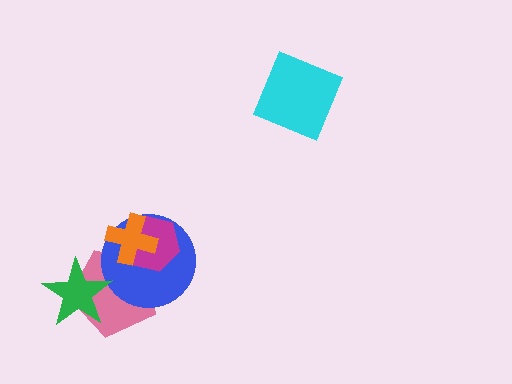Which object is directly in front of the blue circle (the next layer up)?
The magenta hexagon is directly in front of the blue circle.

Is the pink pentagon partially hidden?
Yes, it is partially covered by another shape.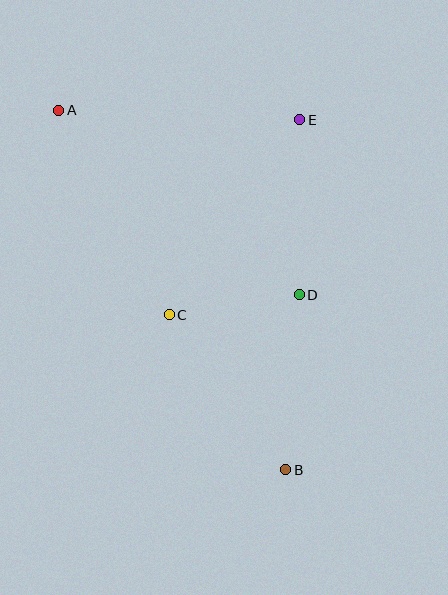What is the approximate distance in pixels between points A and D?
The distance between A and D is approximately 303 pixels.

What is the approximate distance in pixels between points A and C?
The distance between A and C is approximately 232 pixels.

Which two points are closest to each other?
Points C and D are closest to each other.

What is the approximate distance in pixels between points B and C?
The distance between B and C is approximately 194 pixels.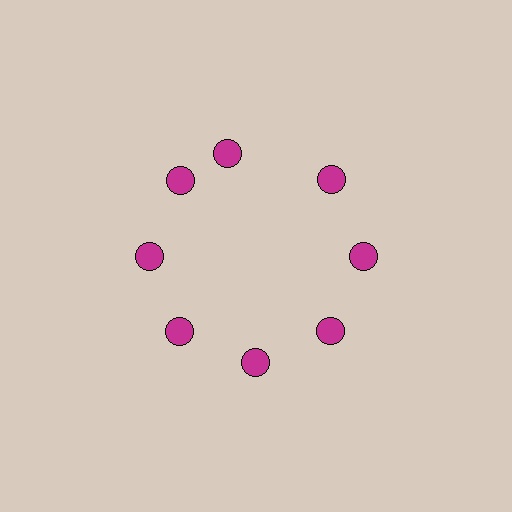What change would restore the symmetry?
The symmetry would be restored by rotating it back into even spacing with its neighbors so that all 8 circles sit at equal angles and equal distance from the center.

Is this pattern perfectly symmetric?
No. The 8 magenta circles are arranged in a ring, but one element near the 12 o'clock position is rotated out of alignment along the ring, breaking the 8-fold rotational symmetry.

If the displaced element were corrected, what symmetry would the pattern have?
It would have 8-fold rotational symmetry — the pattern would map onto itself every 45 degrees.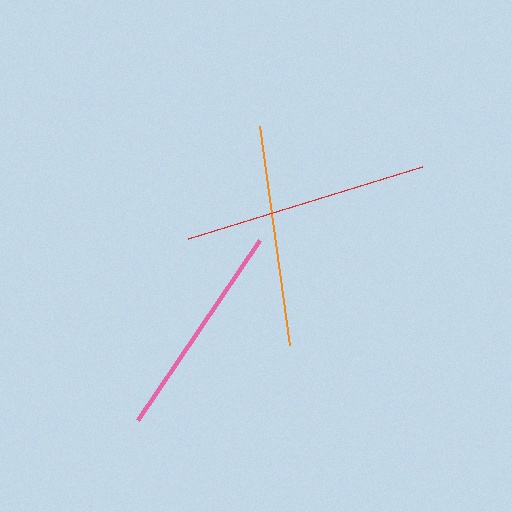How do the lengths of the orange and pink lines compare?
The orange and pink lines are approximately the same length.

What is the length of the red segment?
The red segment is approximately 244 pixels long.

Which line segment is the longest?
The red line is the longest at approximately 244 pixels.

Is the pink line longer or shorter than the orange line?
The orange line is longer than the pink line.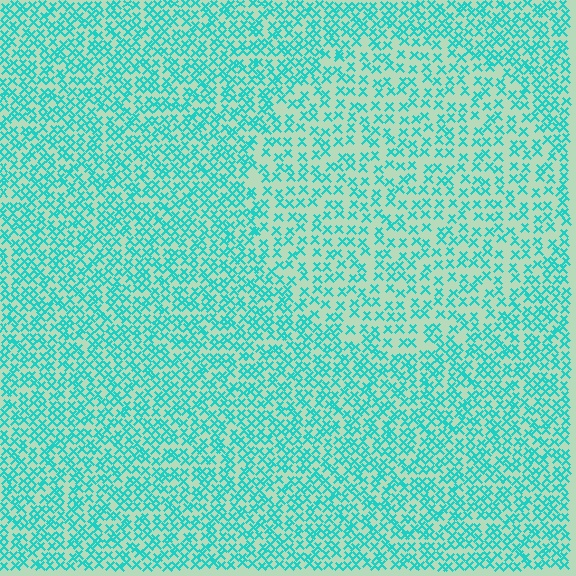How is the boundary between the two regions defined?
The boundary is defined by a change in element density (approximately 1.7x ratio). All elements are the same color, size, and shape.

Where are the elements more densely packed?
The elements are more densely packed outside the circle boundary.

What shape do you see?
I see a circle.